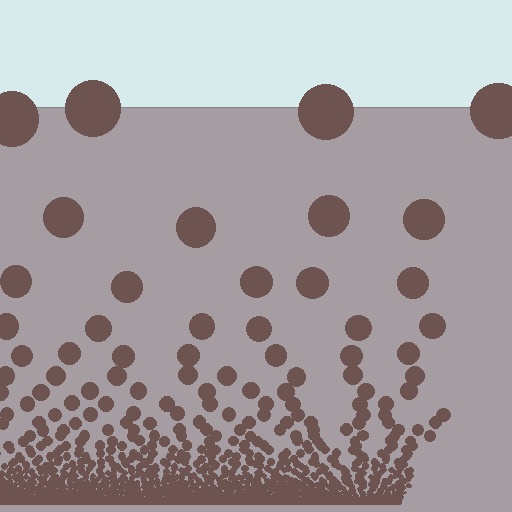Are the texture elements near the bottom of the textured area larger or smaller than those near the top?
Smaller. The gradient is inverted — elements near the bottom are smaller and denser.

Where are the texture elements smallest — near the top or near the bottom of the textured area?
Near the bottom.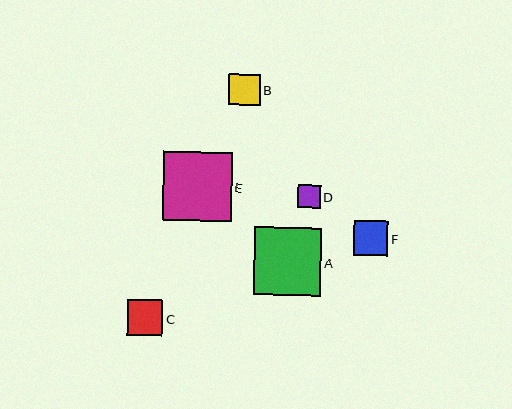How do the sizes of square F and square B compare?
Square F and square B are approximately the same size.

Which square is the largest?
Square E is the largest with a size of approximately 69 pixels.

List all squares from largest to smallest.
From largest to smallest: E, A, C, F, B, D.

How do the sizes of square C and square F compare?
Square C and square F are approximately the same size.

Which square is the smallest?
Square D is the smallest with a size of approximately 23 pixels.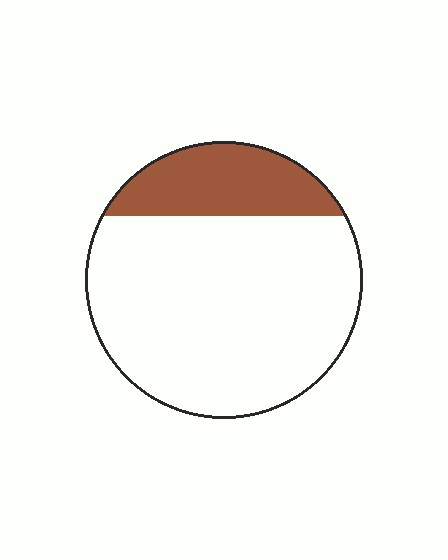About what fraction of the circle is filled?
About one fifth (1/5).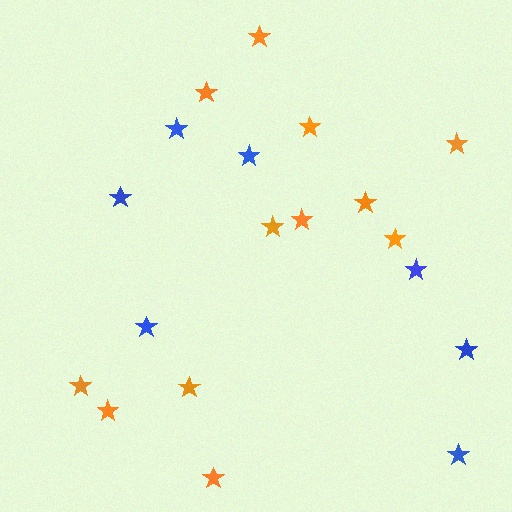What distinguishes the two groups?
There are 2 groups: one group of orange stars (12) and one group of blue stars (7).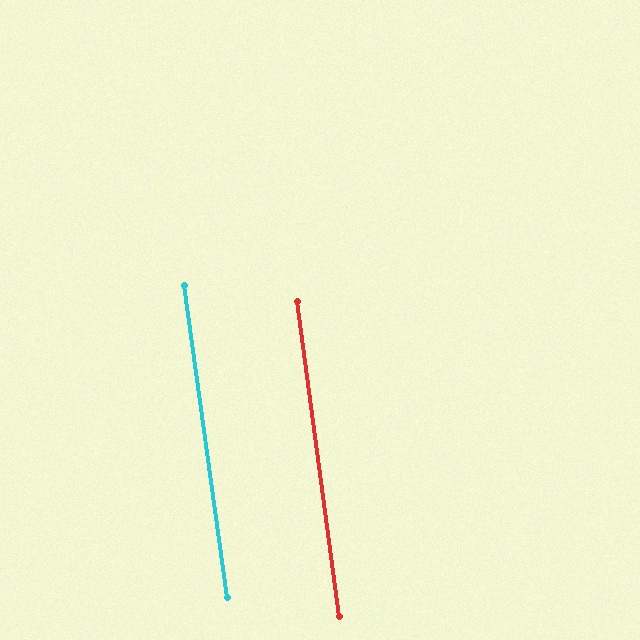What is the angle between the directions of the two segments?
Approximately 0 degrees.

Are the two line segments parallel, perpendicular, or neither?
Parallel — their directions differ by only 0.3°.